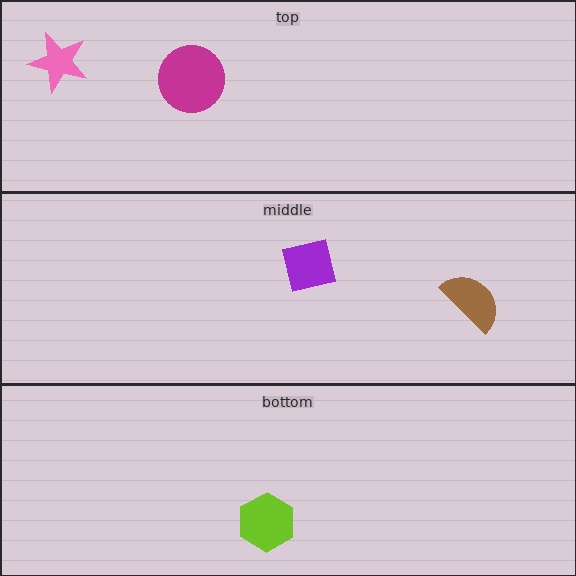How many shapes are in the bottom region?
1.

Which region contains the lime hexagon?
The bottom region.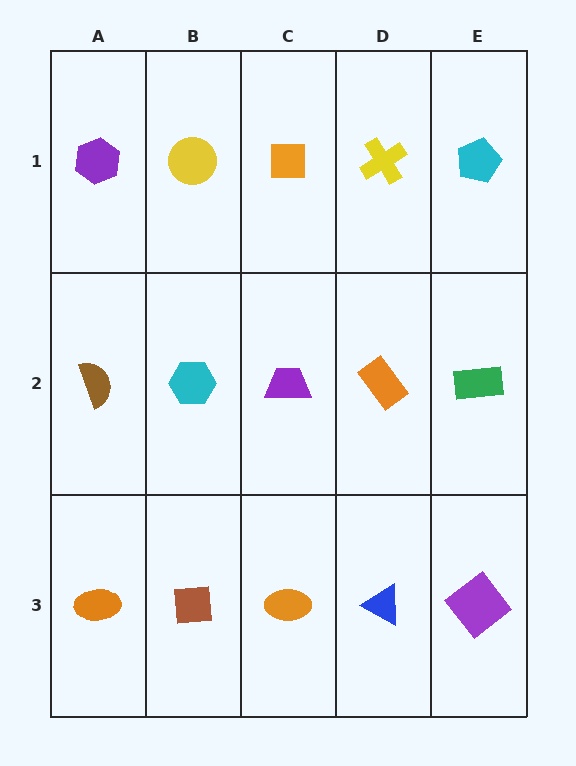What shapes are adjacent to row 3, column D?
An orange rectangle (row 2, column D), an orange ellipse (row 3, column C), a purple diamond (row 3, column E).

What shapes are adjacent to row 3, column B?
A cyan hexagon (row 2, column B), an orange ellipse (row 3, column A), an orange ellipse (row 3, column C).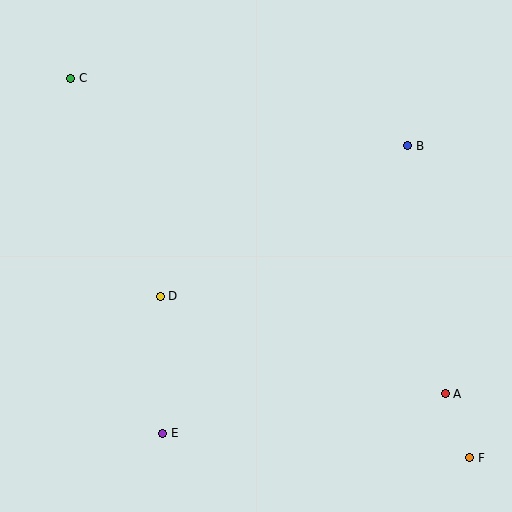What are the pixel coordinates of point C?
Point C is at (71, 78).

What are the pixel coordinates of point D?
Point D is at (160, 296).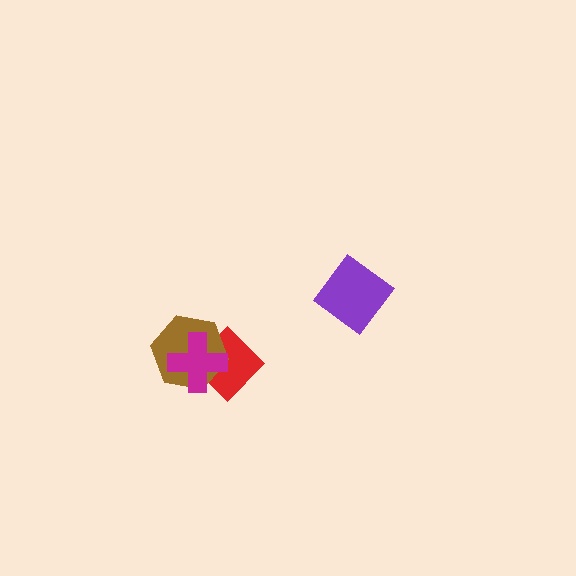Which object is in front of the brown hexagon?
The magenta cross is in front of the brown hexagon.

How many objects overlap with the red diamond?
2 objects overlap with the red diamond.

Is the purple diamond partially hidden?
No, no other shape covers it.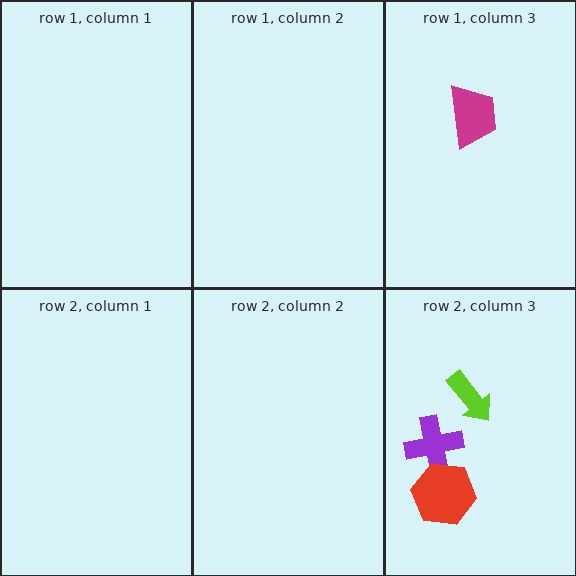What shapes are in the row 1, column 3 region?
The magenta trapezoid.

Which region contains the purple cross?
The row 2, column 3 region.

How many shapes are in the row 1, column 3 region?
1.